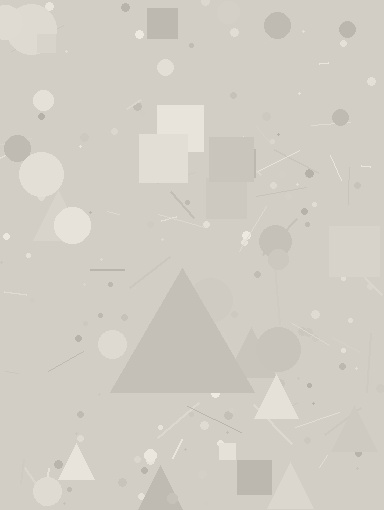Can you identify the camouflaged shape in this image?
The camouflaged shape is a triangle.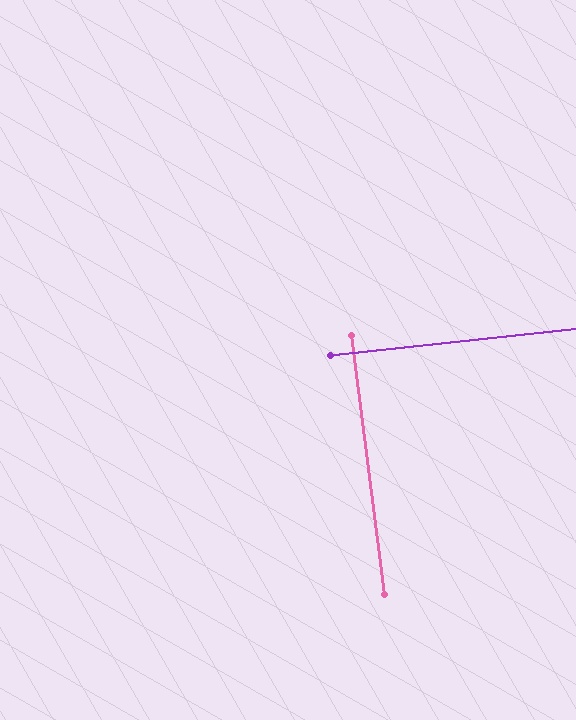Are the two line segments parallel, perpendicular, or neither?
Perpendicular — they meet at approximately 89°.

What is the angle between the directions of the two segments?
Approximately 89 degrees.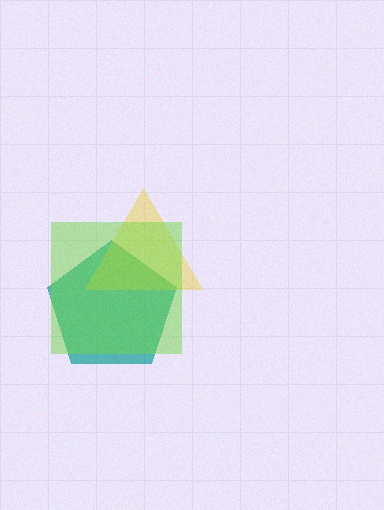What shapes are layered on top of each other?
The layered shapes are: a teal pentagon, a yellow triangle, a lime square.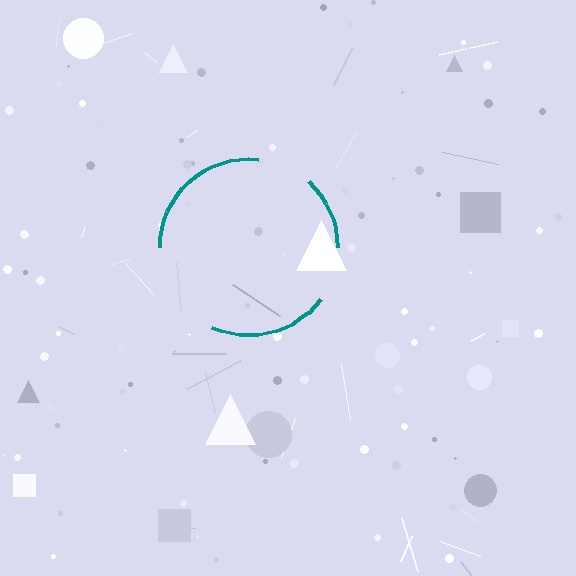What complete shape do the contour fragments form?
The contour fragments form a circle.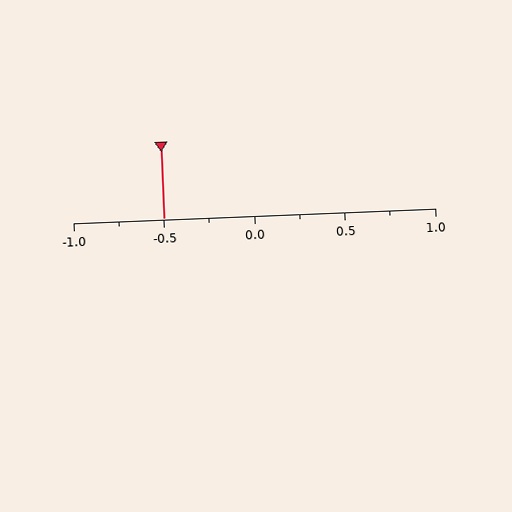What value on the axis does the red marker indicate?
The marker indicates approximately -0.5.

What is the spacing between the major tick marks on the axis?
The major ticks are spaced 0.5 apart.